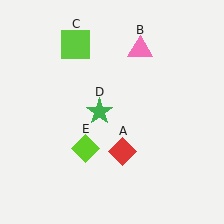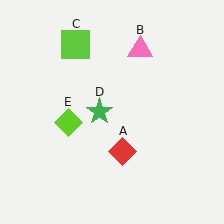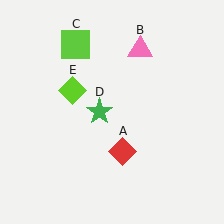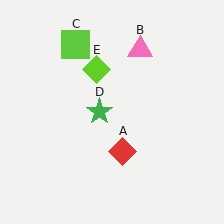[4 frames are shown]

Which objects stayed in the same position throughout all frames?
Red diamond (object A) and pink triangle (object B) and lime square (object C) and green star (object D) remained stationary.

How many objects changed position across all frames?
1 object changed position: lime diamond (object E).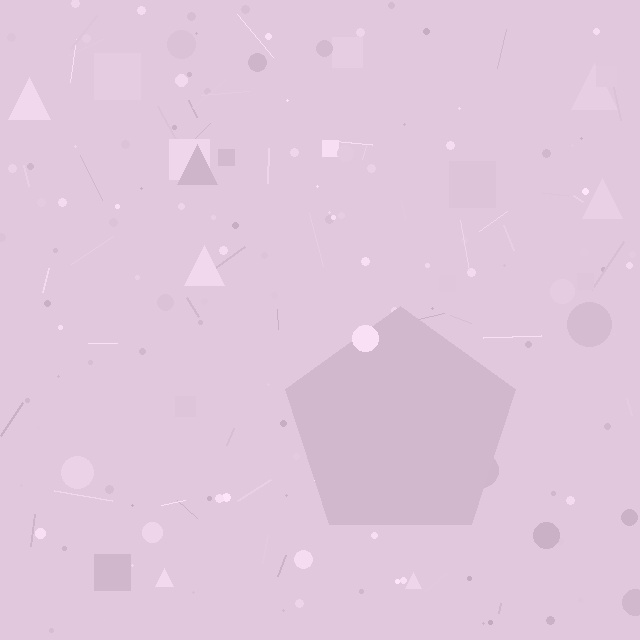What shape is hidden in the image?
A pentagon is hidden in the image.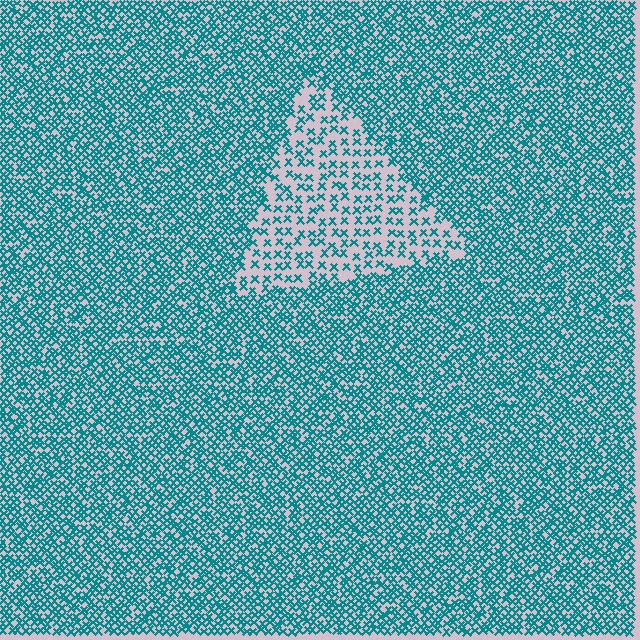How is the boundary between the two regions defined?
The boundary is defined by a change in element density (approximately 2.4x ratio). All elements are the same color, size, and shape.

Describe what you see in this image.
The image contains small teal elements arranged at two different densities. A triangle-shaped region is visible where the elements are less densely packed than the surrounding area.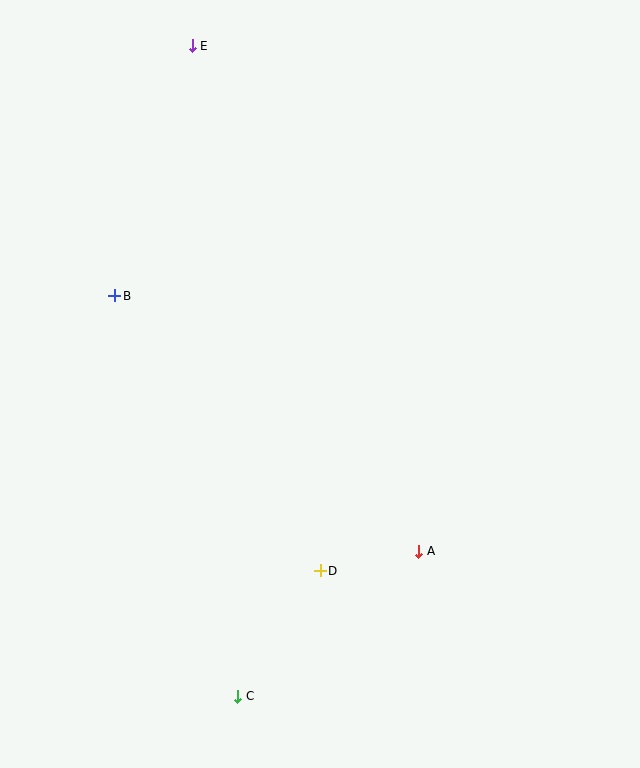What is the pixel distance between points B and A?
The distance between B and A is 397 pixels.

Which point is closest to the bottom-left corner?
Point C is closest to the bottom-left corner.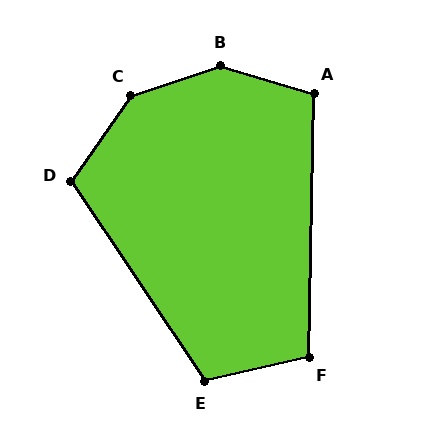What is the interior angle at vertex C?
Approximately 143 degrees (obtuse).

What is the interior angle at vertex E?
Approximately 111 degrees (obtuse).